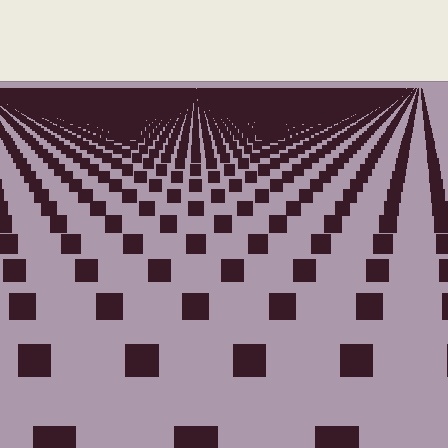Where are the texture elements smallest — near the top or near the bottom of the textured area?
Near the top.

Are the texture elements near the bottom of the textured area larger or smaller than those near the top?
Larger. Near the bottom, elements are closer to the viewer and appear at a bigger on-screen size.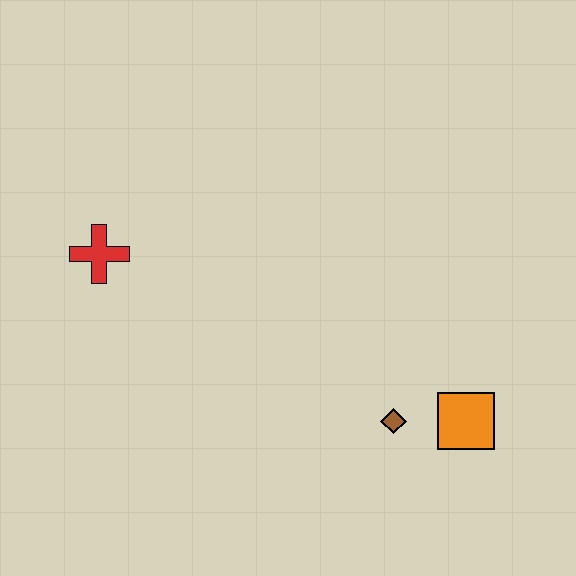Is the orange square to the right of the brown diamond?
Yes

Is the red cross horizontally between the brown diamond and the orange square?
No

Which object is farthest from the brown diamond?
The red cross is farthest from the brown diamond.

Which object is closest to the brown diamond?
The orange square is closest to the brown diamond.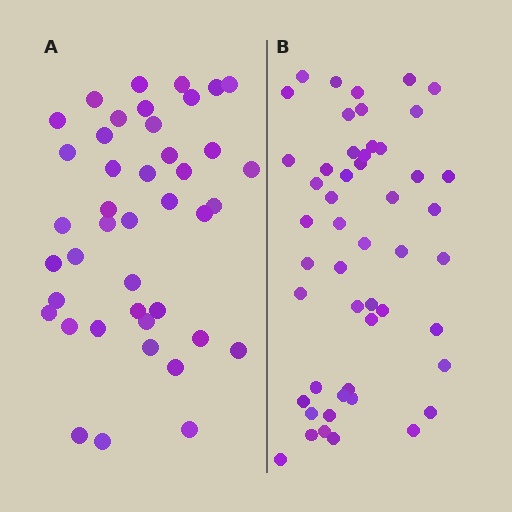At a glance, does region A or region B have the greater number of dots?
Region B (the right region) has more dots.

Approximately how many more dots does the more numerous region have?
Region B has roughly 8 or so more dots than region A.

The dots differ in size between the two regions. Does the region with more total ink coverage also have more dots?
No. Region A has more total ink coverage because its dots are larger, but region B actually contains more individual dots. Total area can be misleading — the number of items is what matters here.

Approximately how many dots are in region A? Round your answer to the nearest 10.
About 40 dots. (The exact count is 42, which rounds to 40.)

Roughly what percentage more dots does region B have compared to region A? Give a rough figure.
About 20% more.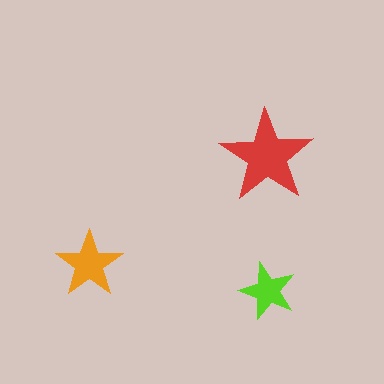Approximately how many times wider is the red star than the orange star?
About 1.5 times wider.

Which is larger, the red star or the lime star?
The red one.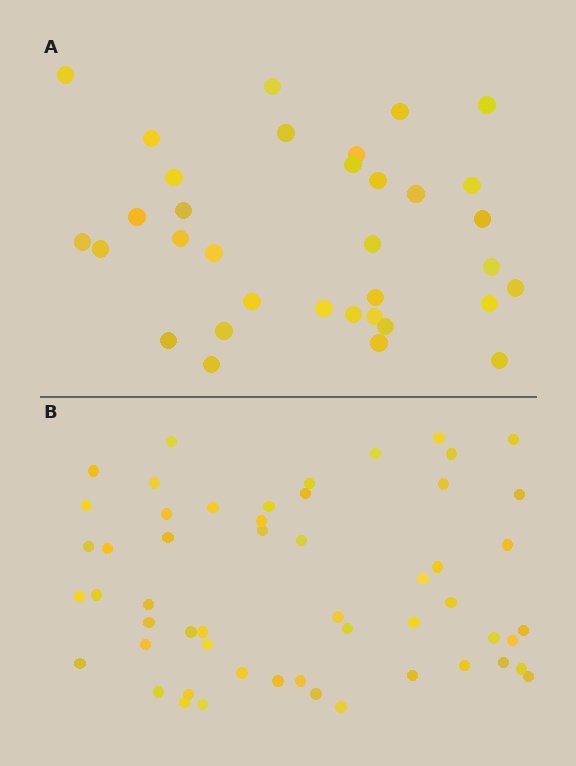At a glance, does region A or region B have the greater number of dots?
Region B (the bottom region) has more dots.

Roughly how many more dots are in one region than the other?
Region B has approximately 20 more dots than region A.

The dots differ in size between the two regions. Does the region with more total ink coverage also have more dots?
No. Region A has more total ink coverage because its dots are larger, but region B actually contains more individual dots. Total area can be misleading — the number of items is what matters here.